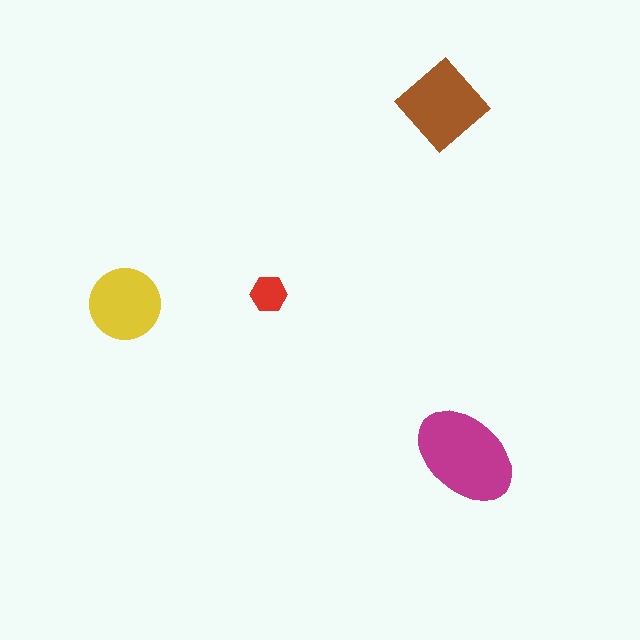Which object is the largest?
The magenta ellipse.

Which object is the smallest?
The red hexagon.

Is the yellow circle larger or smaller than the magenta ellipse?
Smaller.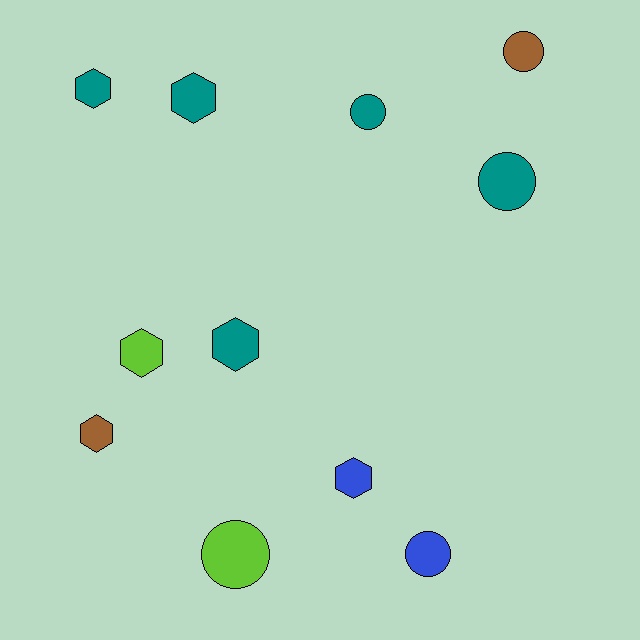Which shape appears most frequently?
Hexagon, with 6 objects.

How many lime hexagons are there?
There is 1 lime hexagon.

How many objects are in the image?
There are 11 objects.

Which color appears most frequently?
Teal, with 5 objects.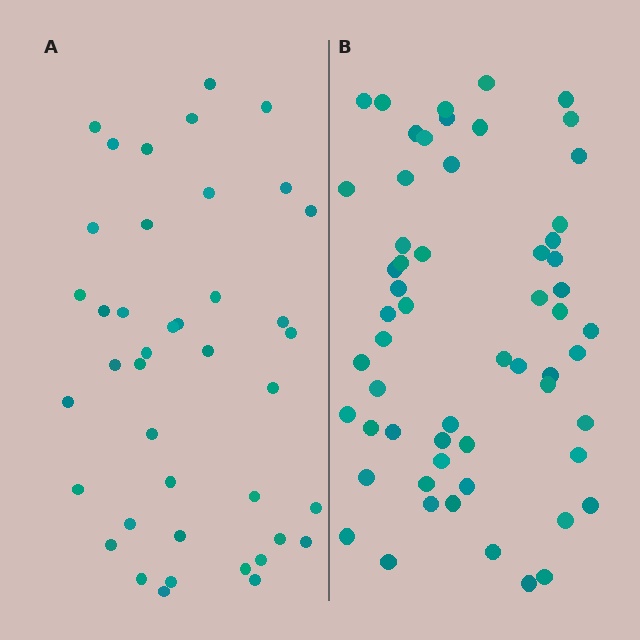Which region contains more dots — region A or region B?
Region B (the right region) has more dots.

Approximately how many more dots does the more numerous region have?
Region B has approximately 15 more dots than region A.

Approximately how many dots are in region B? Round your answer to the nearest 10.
About 60 dots. (The exact count is 58, which rounds to 60.)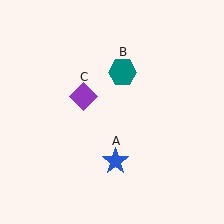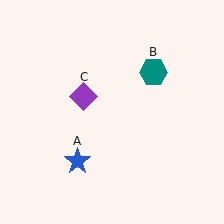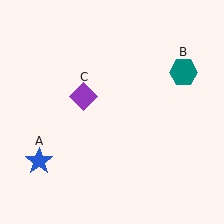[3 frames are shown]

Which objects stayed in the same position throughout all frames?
Purple diamond (object C) remained stationary.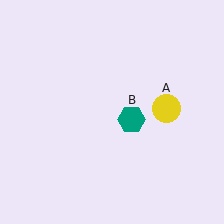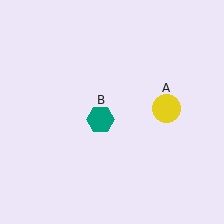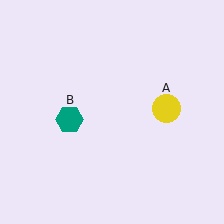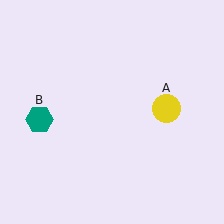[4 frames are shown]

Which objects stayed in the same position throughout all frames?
Yellow circle (object A) remained stationary.